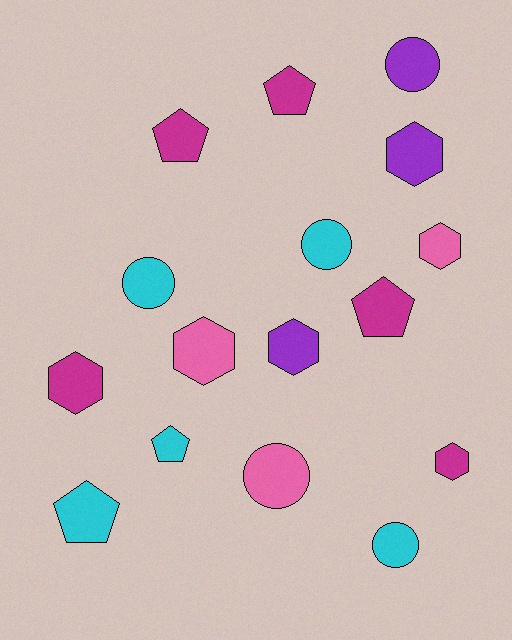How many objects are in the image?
There are 16 objects.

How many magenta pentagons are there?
There are 3 magenta pentagons.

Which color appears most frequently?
Magenta, with 5 objects.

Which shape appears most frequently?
Hexagon, with 6 objects.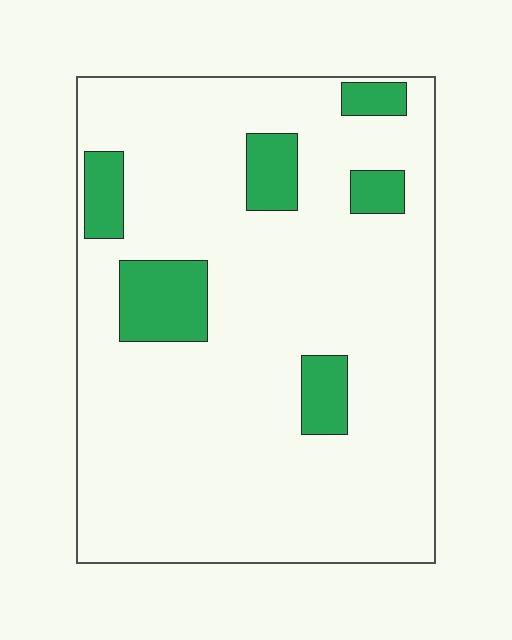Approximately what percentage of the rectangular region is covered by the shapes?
Approximately 15%.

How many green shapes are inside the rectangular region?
6.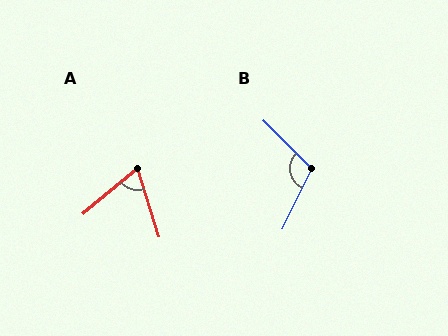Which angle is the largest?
B, at approximately 110 degrees.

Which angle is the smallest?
A, at approximately 68 degrees.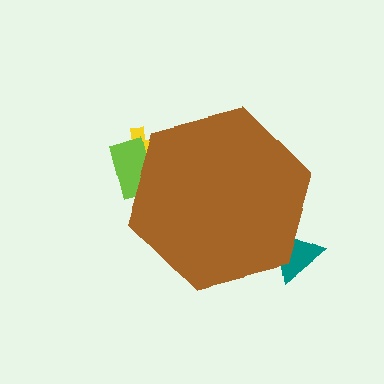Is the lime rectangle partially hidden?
Yes, the lime rectangle is partially hidden behind the brown hexagon.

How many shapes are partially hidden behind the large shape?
3 shapes are partially hidden.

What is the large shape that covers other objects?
A brown hexagon.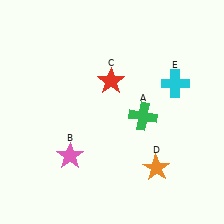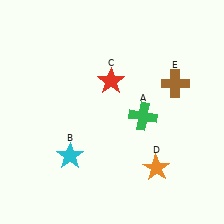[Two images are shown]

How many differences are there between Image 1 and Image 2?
There are 2 differences between the two images.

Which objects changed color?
B changed from pink to cyan. E changed from cyan to brown.